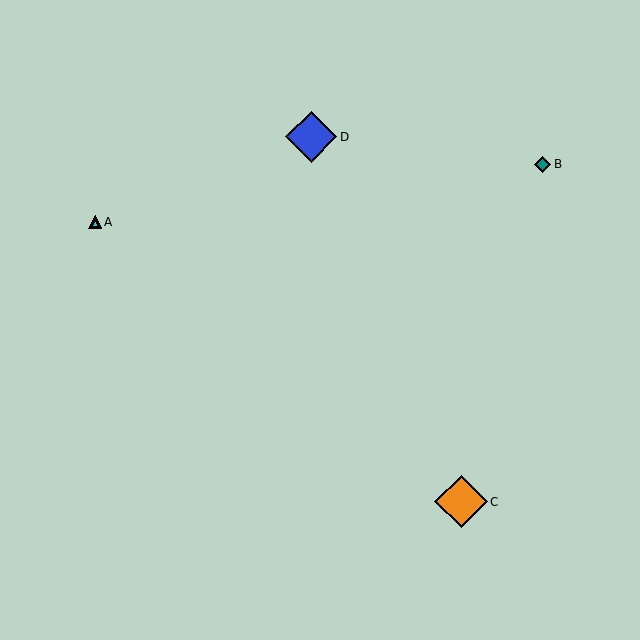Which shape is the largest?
The orange diamond (labeled C) is the largest.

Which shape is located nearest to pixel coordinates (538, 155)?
The teal diamond (labeled B) at (543, 164) is nearest to that location.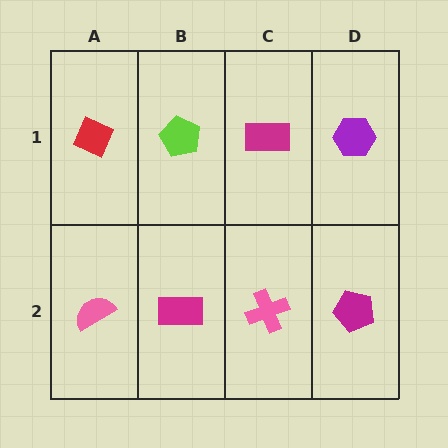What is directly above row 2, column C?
A magenta rectangle.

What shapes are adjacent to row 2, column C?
A magenta rectangle (row 1, column C), a magenta rectangle (row 2, column B), a magenta pentagon (row 2, column D).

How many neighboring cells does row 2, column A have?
2.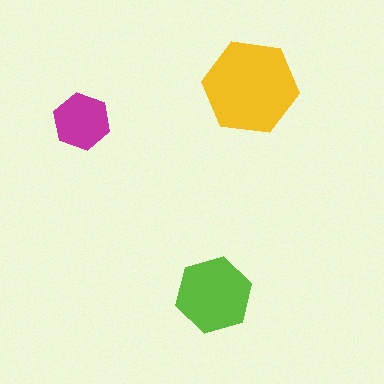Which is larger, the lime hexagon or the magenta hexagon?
The lime one.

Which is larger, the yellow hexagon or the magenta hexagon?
The yellow one.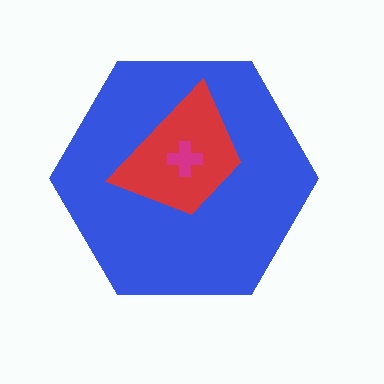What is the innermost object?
The magenta cross.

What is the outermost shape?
The blue hexagon.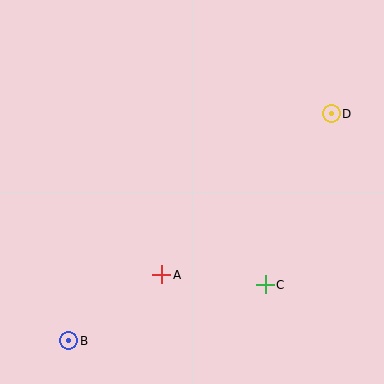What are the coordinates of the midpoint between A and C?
The midpoint between A and C is at (214, 280).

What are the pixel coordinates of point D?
Point D is at (331, 114).